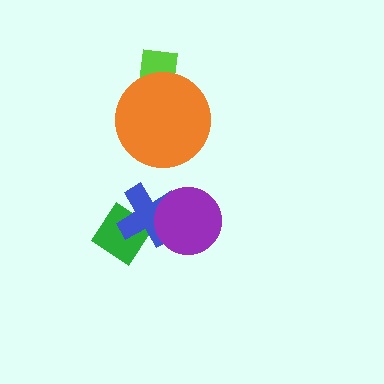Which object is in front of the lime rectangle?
The orange circle is in front of the lime rectangle.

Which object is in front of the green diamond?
The blue cross is in front of the green diamond.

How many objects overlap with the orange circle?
1 object overlaps with the orange circle.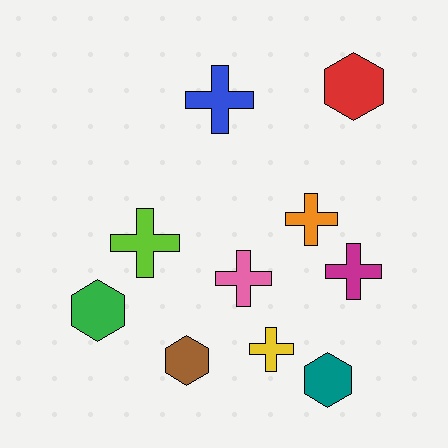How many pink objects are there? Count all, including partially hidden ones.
There is 1 pink object.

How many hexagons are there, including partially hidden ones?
There are 4 hexagons.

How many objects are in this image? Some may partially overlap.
There are 10 objects.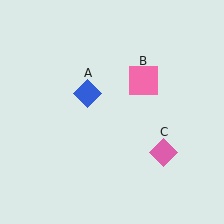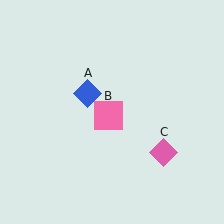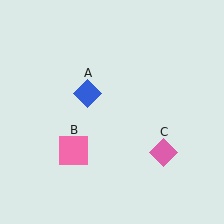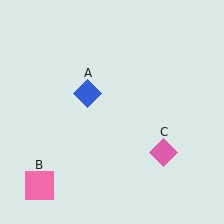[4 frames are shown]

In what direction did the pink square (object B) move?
The pink square (object B) moved down and to the left.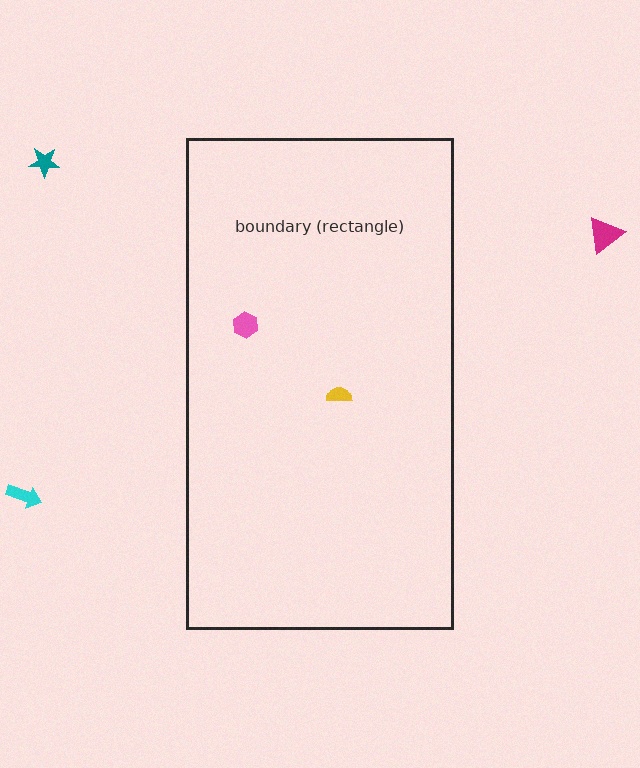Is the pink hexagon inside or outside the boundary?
Inside.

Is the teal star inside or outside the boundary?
Outside.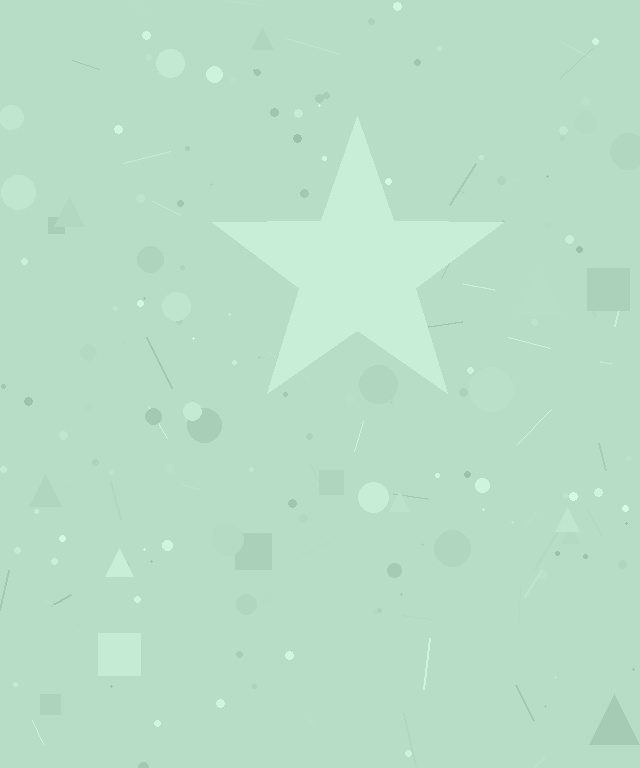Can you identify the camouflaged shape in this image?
The camouflaged shape is a star.